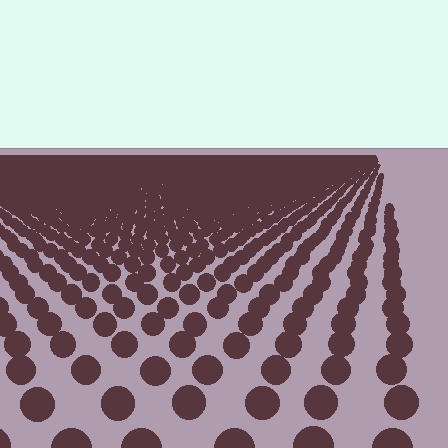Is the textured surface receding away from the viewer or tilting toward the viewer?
The surface is receding away from the viewer. Texture elements get smaller and denser toward the top.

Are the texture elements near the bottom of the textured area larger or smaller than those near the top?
Larger. Near the bottom, elements are closer to the viewer and appear at a bigger on-screen size.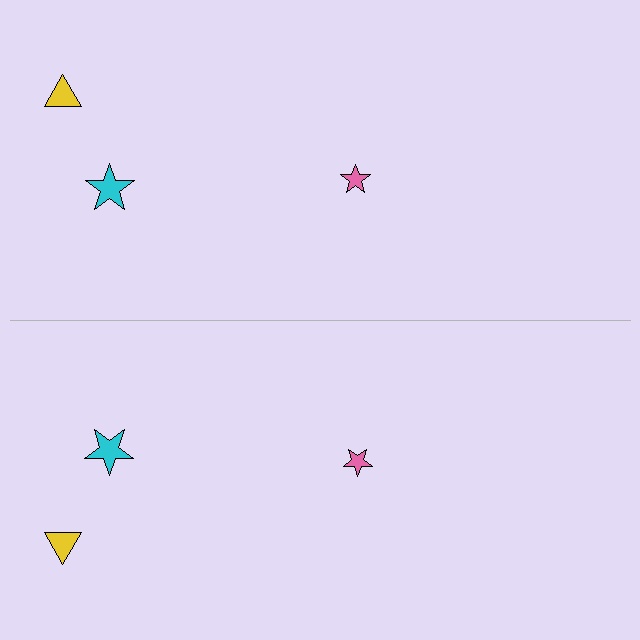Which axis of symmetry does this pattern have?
The pattern has a horizontal axis of symmetry running through the center of the image.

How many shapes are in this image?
There are 6 shapes in this image.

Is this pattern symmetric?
Yes, this pattern has bilateral (reflection) symmetry.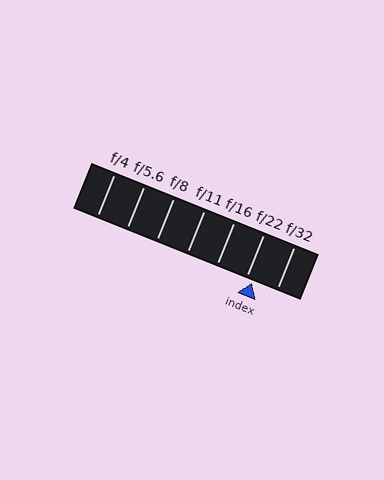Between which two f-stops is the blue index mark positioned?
The index mark is between f/22 and f/32.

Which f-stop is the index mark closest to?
The index mark is closest to f/22.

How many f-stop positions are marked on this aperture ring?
There are 7 f-stop positions marked.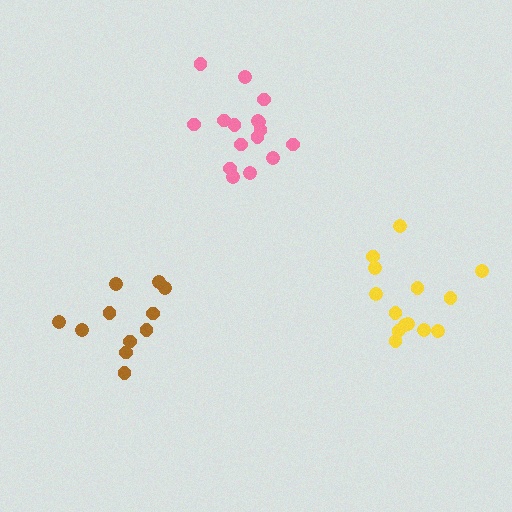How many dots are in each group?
Group 1: 16 dots, Group 2: 11 dots, Group 3: 14 dots (41 total).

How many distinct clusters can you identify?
There are 3 distinct clusters.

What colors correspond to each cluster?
The clusters are colored: pink, brown, yellow.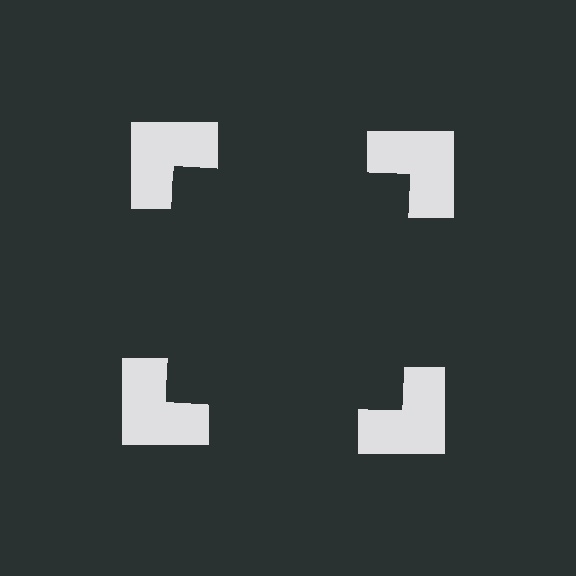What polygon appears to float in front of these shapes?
An illusory square — its edges are inferred from the aligned wedge cuts in the notched squares, not physically drawn.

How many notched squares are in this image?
There are 4 — one at each vertex of the illusory square.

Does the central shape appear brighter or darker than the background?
It typically appears slightly darker than the background, even though no actual brightness change is drawn.